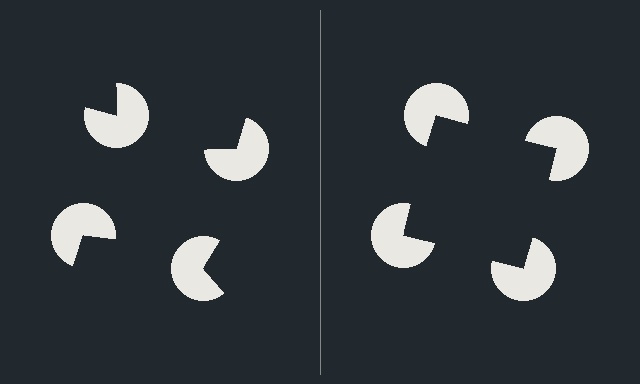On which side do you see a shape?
An illusory square appears on the right side. On the left side the wedge cuts are rotated, so no coherent shape forms.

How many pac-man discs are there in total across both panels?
8 — 4 on each side.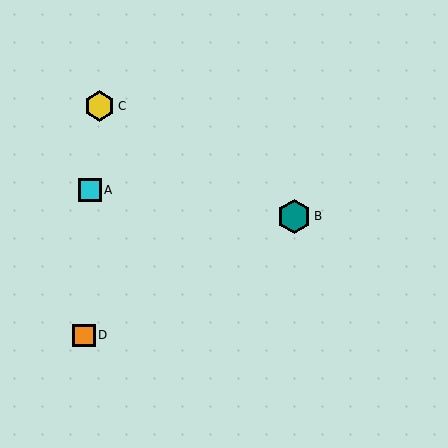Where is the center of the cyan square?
The center of the cyan square is at (90, 190).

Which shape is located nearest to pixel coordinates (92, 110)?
The yellow hexagon (labeled C) at (99, 106) is nearest to that location.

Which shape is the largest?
The teal hexagon (labeled B) is the largest.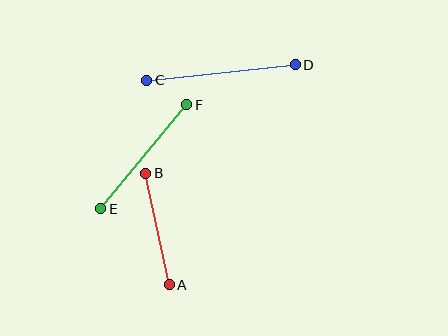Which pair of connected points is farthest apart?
Points C and D are farthest apart.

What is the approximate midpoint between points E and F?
The midpoint is at approximately (144, 157) pixels.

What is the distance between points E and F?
The distance is approximately 135 pixels.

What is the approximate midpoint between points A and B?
The midpoint is at approximately (157, 229) pixels.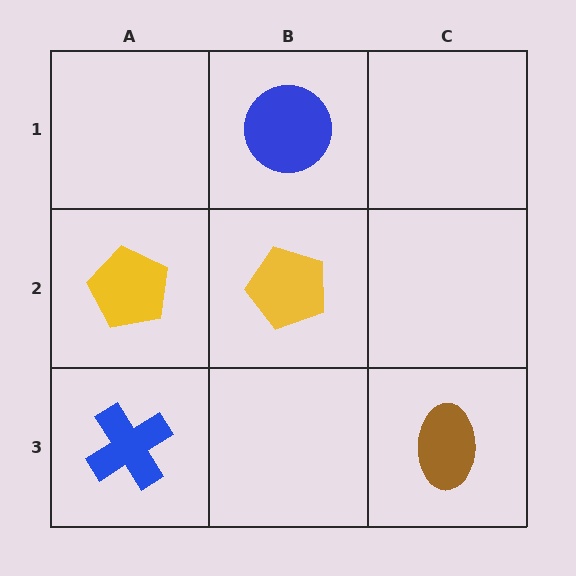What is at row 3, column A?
A blue cross.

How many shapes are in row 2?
2 shapes.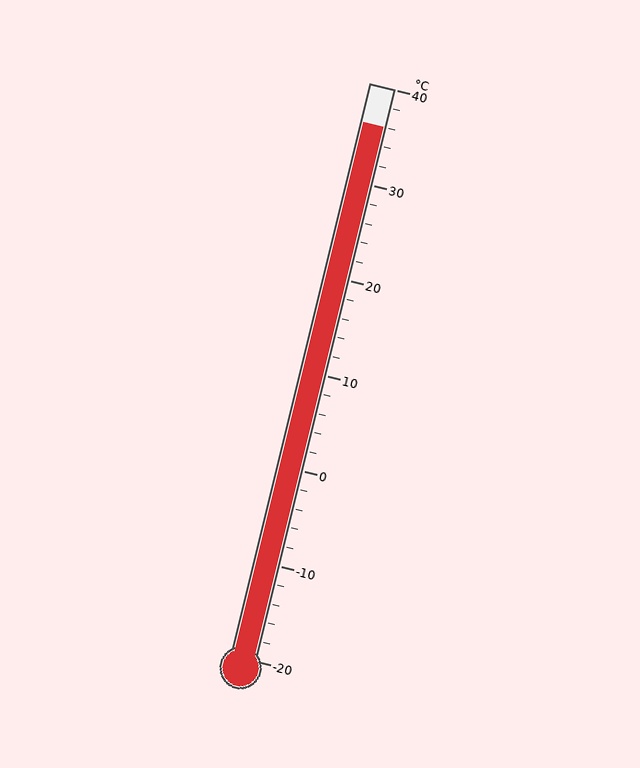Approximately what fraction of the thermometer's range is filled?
The thermometer is filled to approximately 95% of its range.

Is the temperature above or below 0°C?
The temperature is above 0°C.